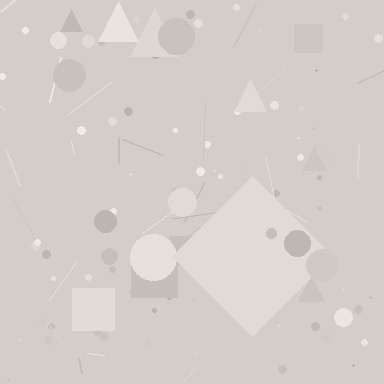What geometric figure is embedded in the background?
A diamond is embedded in the background.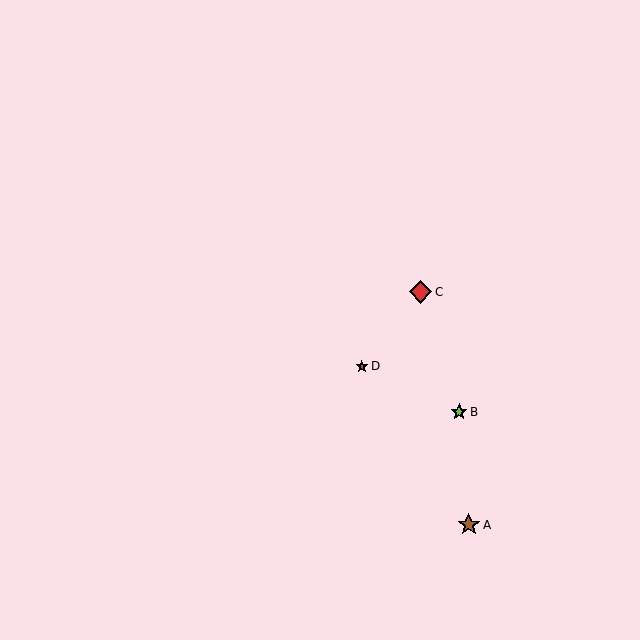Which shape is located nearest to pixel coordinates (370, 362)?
The brown star (labeled D) at (362, 366) is nearest to that location.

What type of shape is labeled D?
Shape D is a brown star.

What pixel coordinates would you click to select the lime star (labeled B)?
Click at (459, 412) to select the lime star B.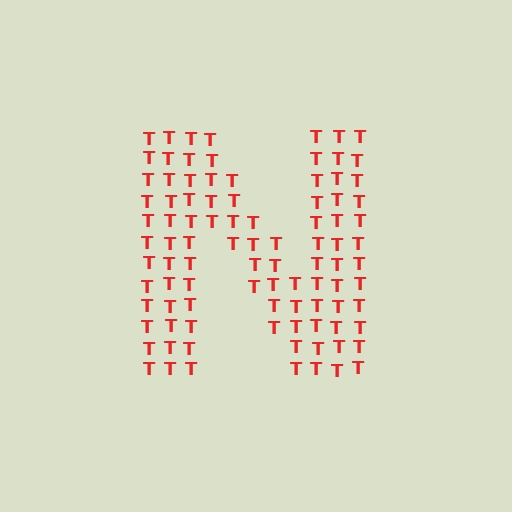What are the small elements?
The small elements are letter T's.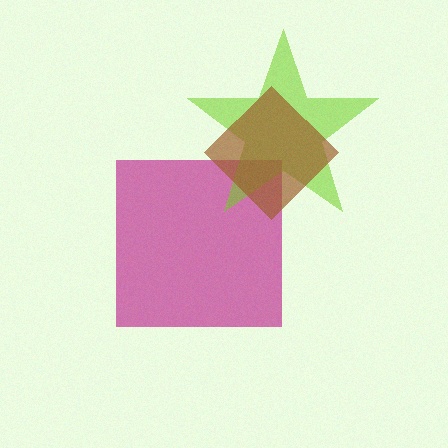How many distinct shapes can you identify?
There are 3 distinct shapes: a magenta square, a lime star, a brown diamond.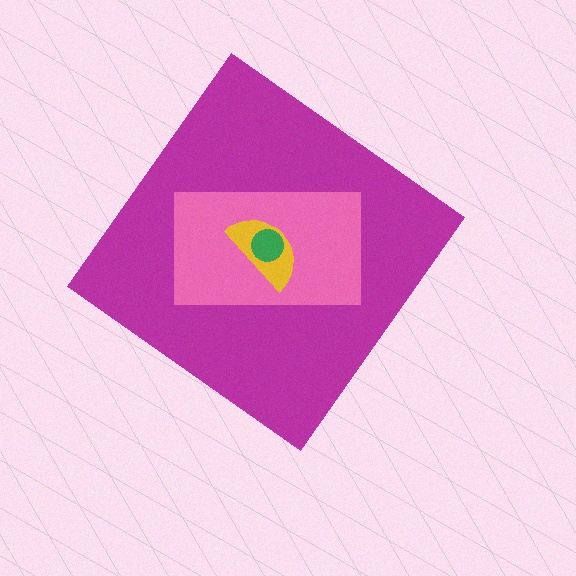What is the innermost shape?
The green circle.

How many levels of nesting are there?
4.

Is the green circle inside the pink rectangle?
Yes.